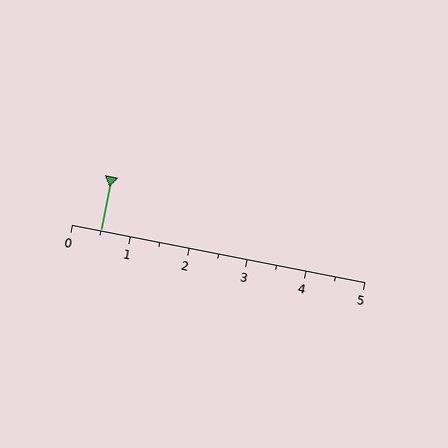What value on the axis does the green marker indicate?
The marker indicates approximately 0.5.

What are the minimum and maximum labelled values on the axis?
The axis runs from 0 to 5.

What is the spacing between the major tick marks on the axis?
The major ticks are spaced 1 apart.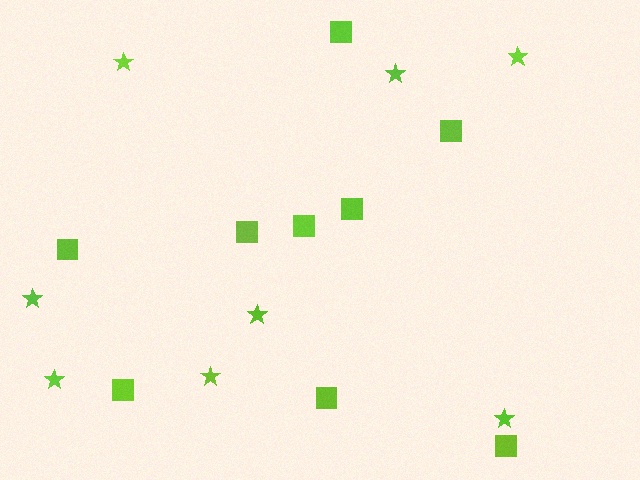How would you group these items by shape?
There are 2 groups: one group of stars (8) and one group of squares (9).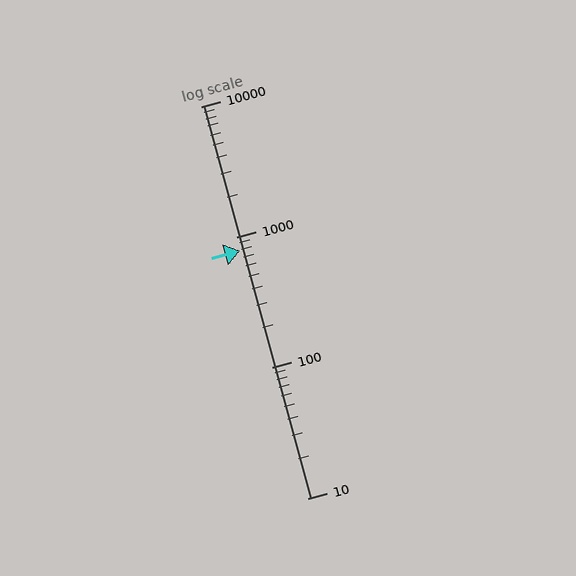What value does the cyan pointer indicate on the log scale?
The pointer indicates approximately 780.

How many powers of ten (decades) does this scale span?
The scale spans 3 decades, from 10 to 10000.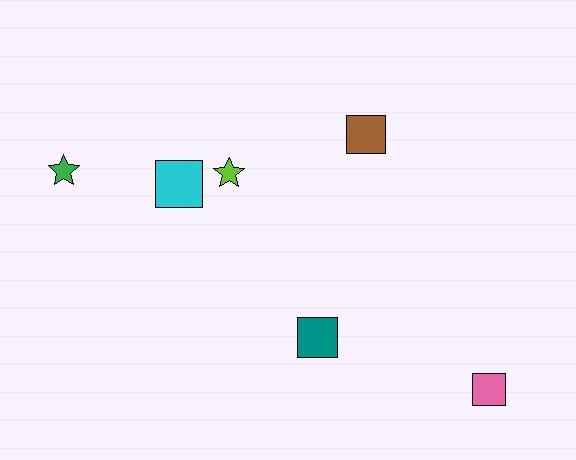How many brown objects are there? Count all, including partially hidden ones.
There is 1 brown object.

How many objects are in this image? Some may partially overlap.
There are 6 objects.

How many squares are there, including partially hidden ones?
There are 4 squares.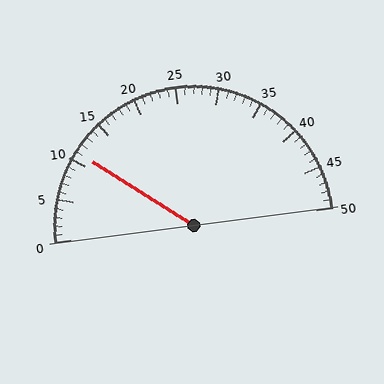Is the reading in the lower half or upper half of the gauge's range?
The reading is in the lower half of the range (0 to 50).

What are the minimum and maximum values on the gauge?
The gauge ranges from 0 to 50.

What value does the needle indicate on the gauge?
The needle indicates approximately 11.